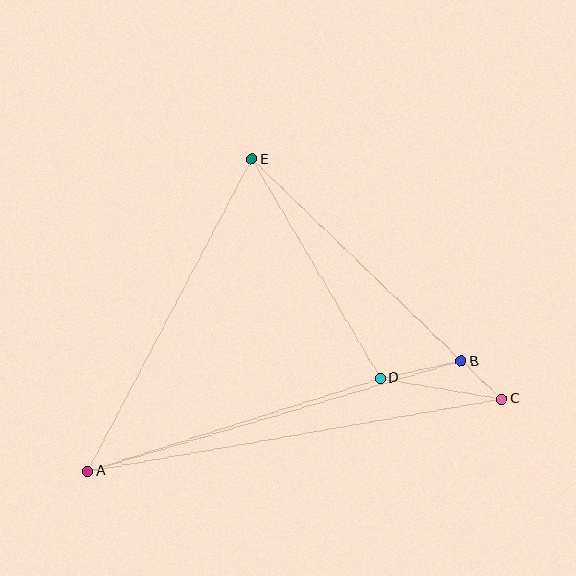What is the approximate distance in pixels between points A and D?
The distance between A and D is approximately 307 pixels.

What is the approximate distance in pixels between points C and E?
The distance between C and E is approximately 346 pixels.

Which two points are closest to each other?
Points B and C are closest to each other.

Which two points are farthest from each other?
Points A and C are farthest from each other.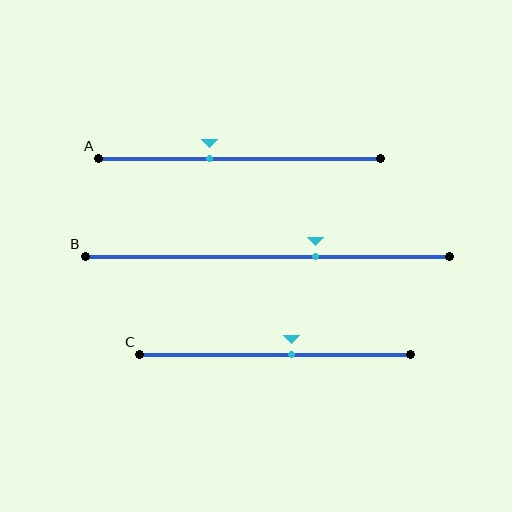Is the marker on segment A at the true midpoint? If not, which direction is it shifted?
No, the marker on segment A is shifted to the left by about 11% of the segment length.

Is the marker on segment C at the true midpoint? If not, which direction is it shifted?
No, the marker on segment C is shifted to the right by about 6% of the segment length.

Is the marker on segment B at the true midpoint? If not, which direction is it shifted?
No, the marker on segment B is shifted to the right by about 13% of the segment length.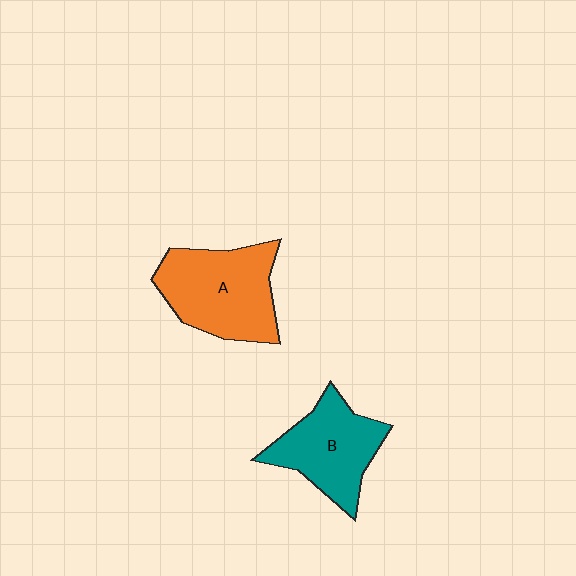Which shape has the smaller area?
Shape B (teal).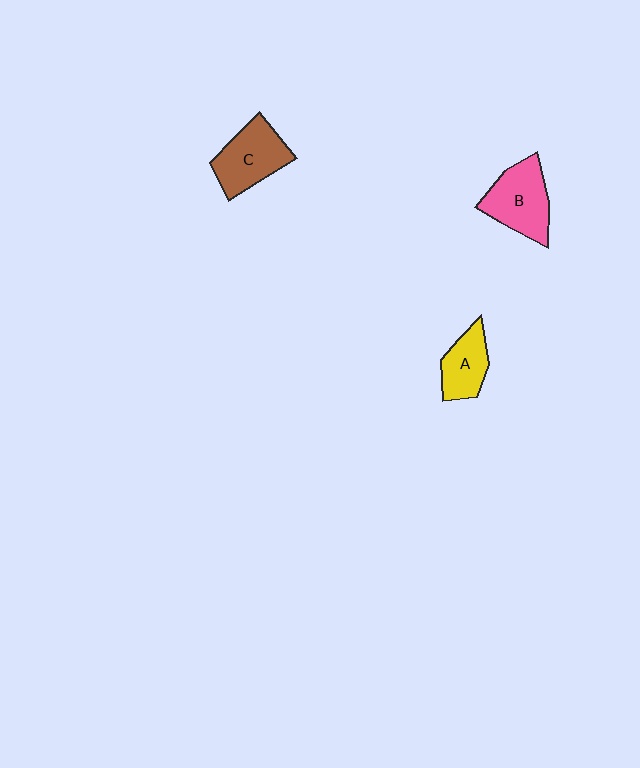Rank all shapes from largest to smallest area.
From largest to smallest: B (pink), C (brown), A (yellow).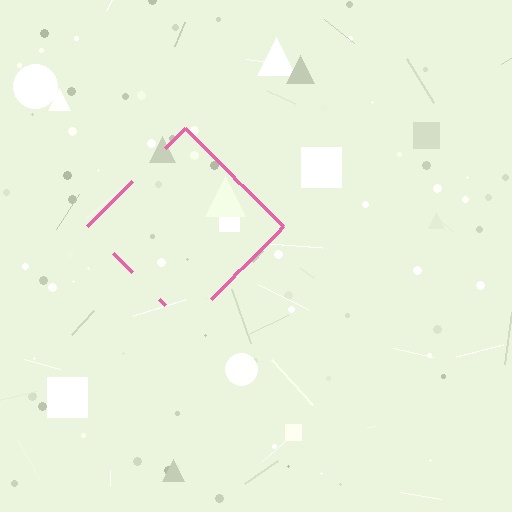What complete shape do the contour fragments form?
The contour fragments form a diamond.